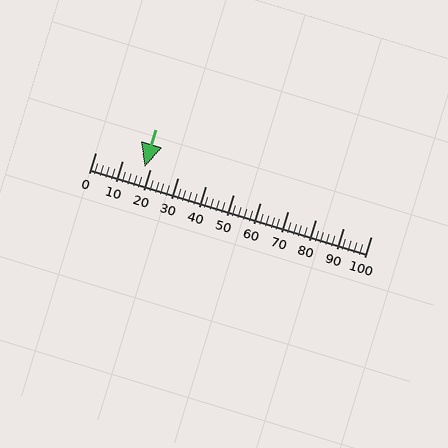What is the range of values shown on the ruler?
The ruler shows values from 0 to 100.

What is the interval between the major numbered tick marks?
The major tick marks are spaced 10 units apart.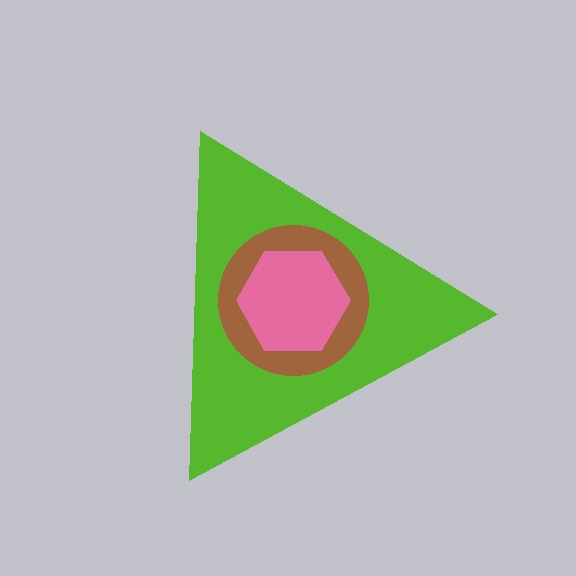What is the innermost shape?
The pink hexagon.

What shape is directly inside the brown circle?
The pink hexagon.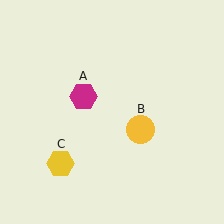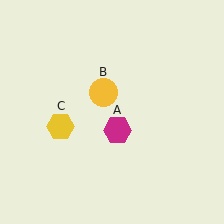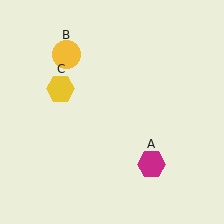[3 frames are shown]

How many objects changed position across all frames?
3 objects changed position: magenta hexagon (object A), yellow circle (object B), yellow hexagon (object C).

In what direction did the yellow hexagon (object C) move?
The yellow hexagon (object C) moved up.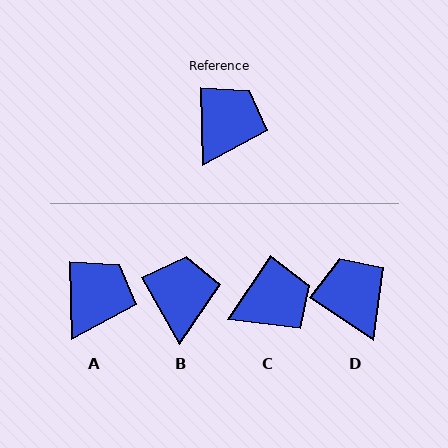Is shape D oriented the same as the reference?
No, it is off by about 54 degrees.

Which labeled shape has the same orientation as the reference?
A.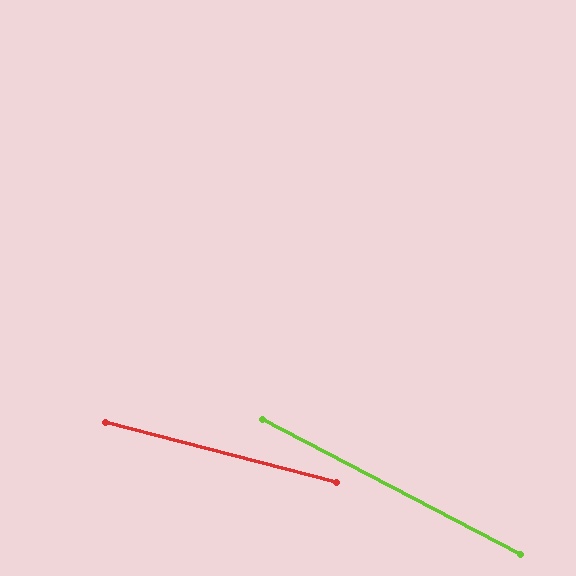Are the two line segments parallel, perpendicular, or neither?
Neither parallel nor perpendicular — they differ by about 13°.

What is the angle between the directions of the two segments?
Approximately 13 degrees.